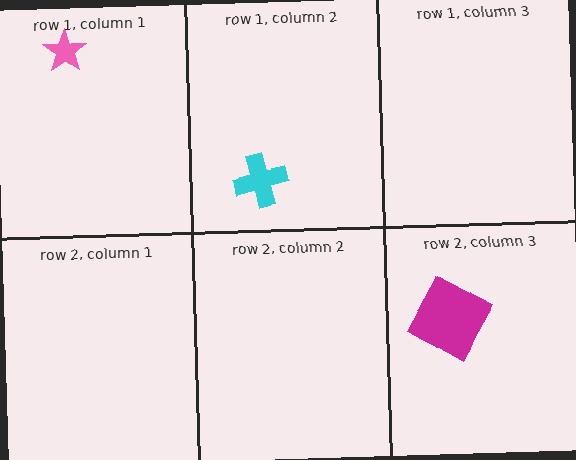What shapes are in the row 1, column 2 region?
The cyan cross.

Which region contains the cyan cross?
The row 1, column 2 region.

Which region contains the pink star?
The row 1, column 1 region.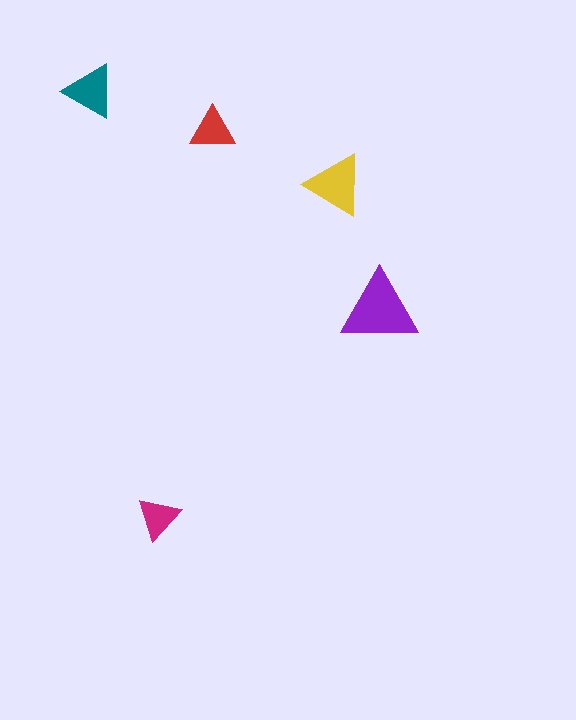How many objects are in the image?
There are 5 objects in the image.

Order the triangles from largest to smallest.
the purple one, the yellow one, the teal one, the red one, the magenta one.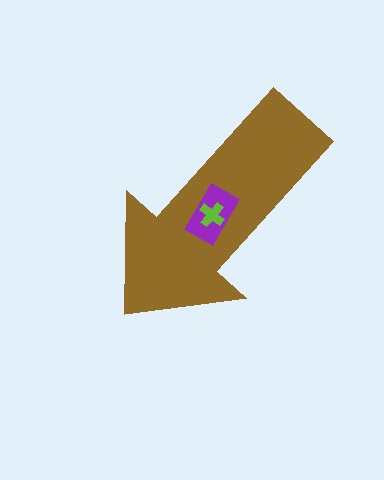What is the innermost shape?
The lime cross.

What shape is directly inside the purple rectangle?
The lime cross.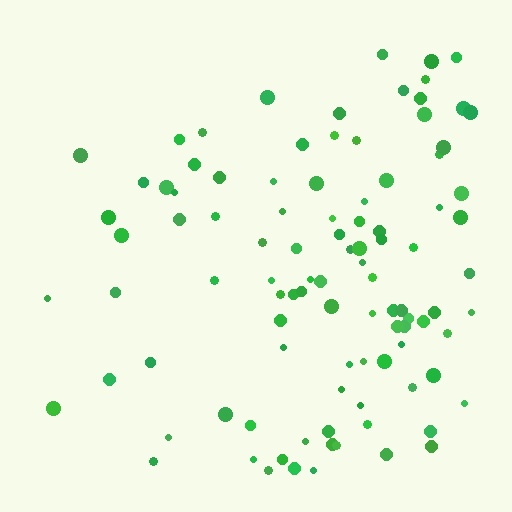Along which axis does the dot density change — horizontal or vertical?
Horizontal.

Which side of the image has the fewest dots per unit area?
The left.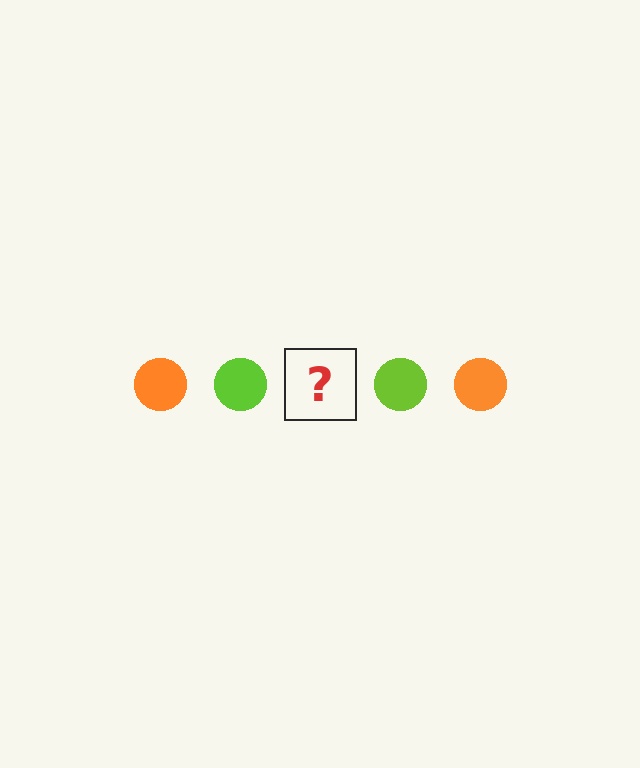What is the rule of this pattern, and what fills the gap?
The rule is that the pattern cycles through orange, lime circles. The gap should be filled with an orange circle.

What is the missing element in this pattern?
The missing element is an orange circle.